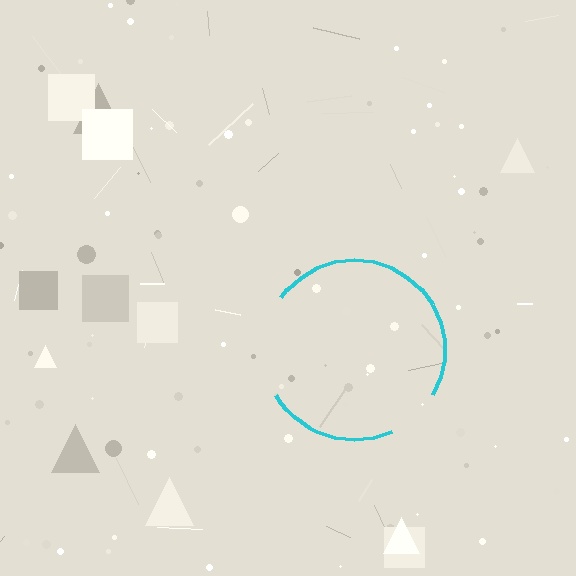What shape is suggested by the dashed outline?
The dashed outline suggests a circle.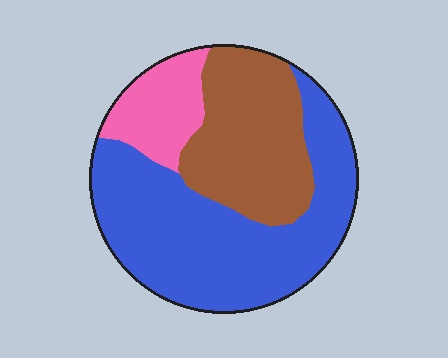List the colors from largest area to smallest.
From largest to smallest: blue, brown, pink.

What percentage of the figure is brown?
Brown covers around 30% of the figure.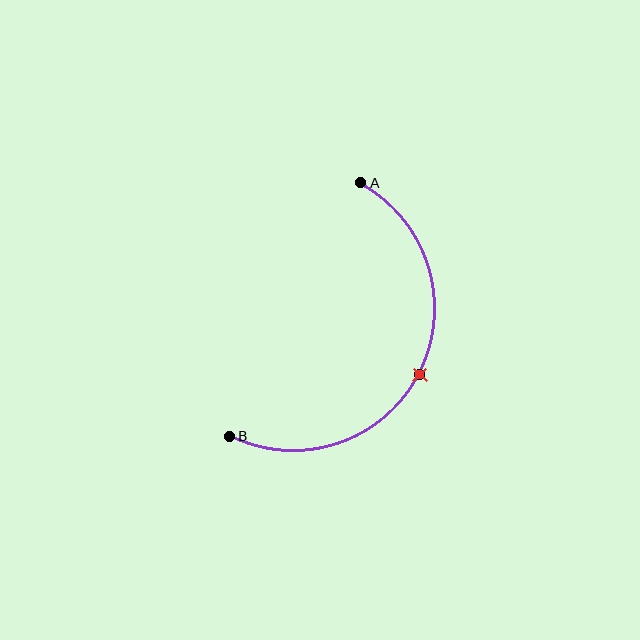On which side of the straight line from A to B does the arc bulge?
The arc bulges to the right of the straight line connecting A and B.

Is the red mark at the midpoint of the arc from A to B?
Yes. The red mark lies on the arc at equal arc-length from both A and B — it is the arc midpoint.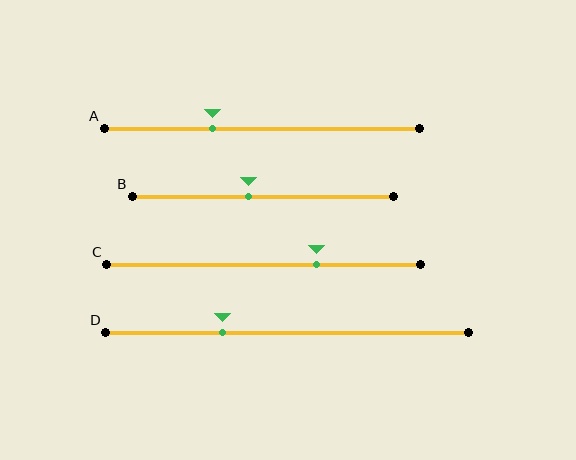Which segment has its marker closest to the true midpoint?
Segment B has its marker closest to the true midpoint.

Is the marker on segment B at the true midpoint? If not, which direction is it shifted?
No, the marker on segment B is shifted to the left by about 6% of the segment length.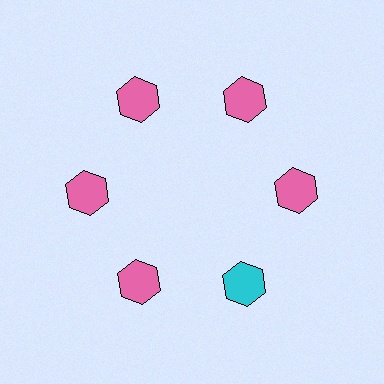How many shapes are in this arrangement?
There are 6 shapes arranged in a ring pattern.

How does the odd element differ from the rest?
It has a different color: cyan instead of pink.